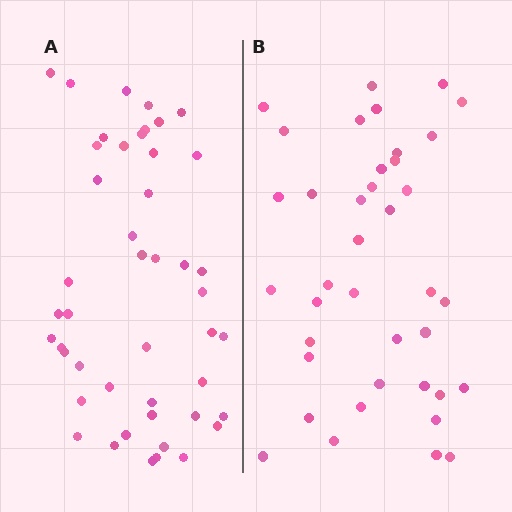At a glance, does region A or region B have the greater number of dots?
Region A (the left region) has more dots.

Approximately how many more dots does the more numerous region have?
Region A has roughly 8 or so more dots than region B.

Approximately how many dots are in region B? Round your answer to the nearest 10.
About 40 dots. (The exact count is 39, which rounds to 40.)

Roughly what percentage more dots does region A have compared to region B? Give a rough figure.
About 20% more.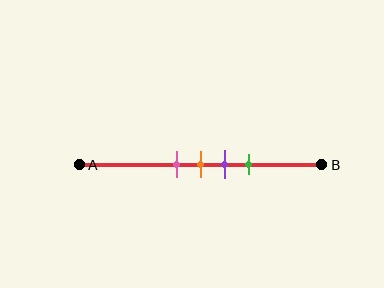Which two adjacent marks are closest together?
The pink and orange marks are the closest adjacent pair.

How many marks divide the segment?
There are 4 marks dividing the segment.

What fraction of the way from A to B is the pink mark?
The pink mark is approximately 40% (0.4) of the way from A to B.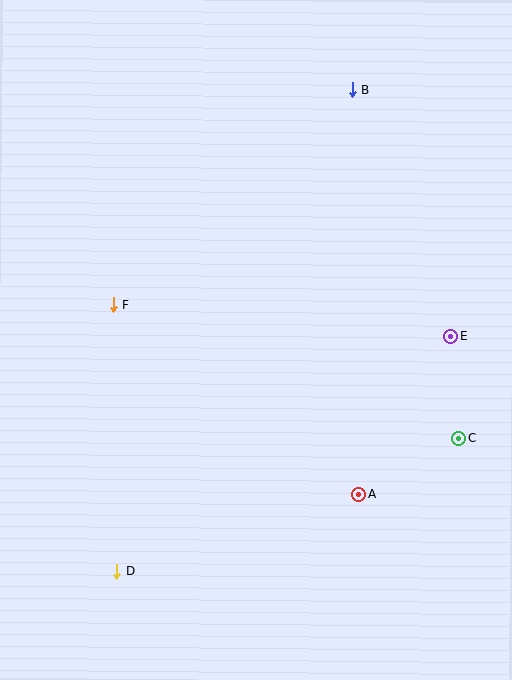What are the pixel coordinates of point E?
Point E is at (451, 336).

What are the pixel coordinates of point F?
Point F is at (113, 305).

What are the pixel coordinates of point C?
Point C is at (459, 438).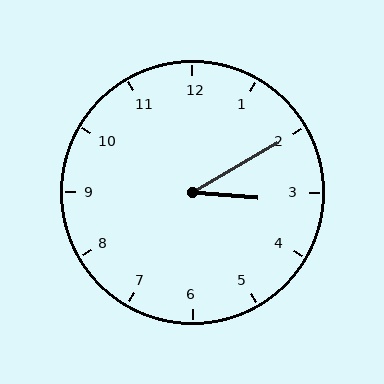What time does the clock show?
3:10.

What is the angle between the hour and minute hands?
Approximately 35 degrees.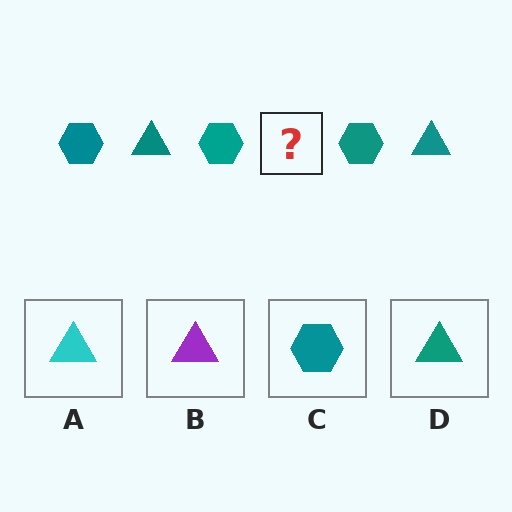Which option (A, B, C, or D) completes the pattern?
D.